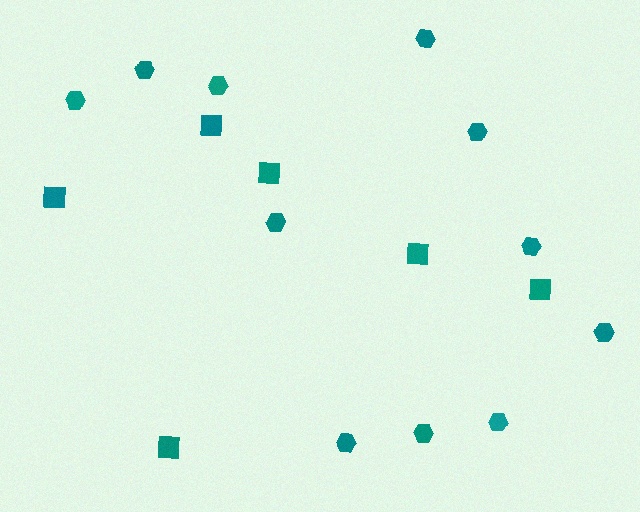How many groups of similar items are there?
There are 2 groups: one group of squares (6) and one group of hexagons (11).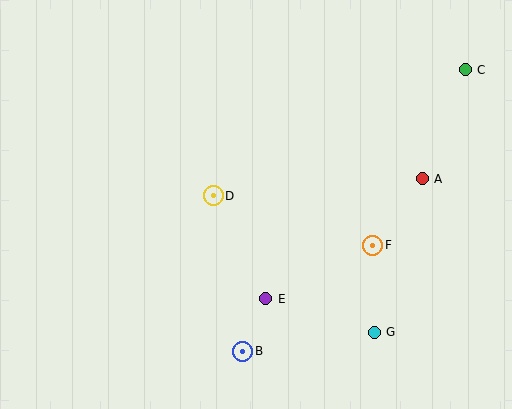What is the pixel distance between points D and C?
The distance between D and C is 282 pixels.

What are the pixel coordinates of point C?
Point C is at (465, 70).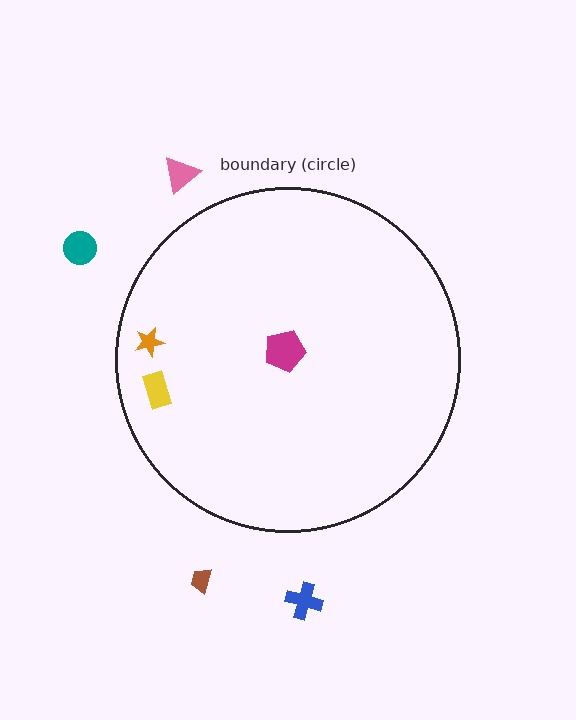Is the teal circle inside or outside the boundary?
Outside.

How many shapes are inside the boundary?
3 inside, 4 outside.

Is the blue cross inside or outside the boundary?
Outside.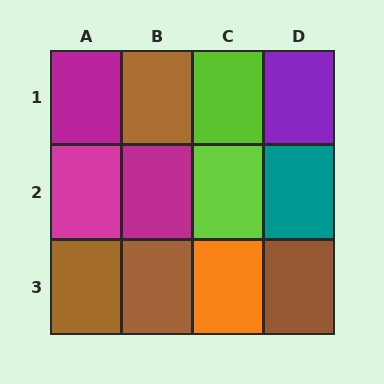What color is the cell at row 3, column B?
Brown.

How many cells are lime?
2 cells are lime.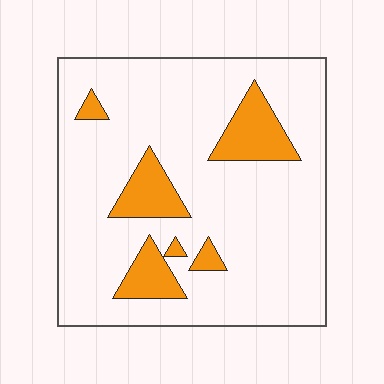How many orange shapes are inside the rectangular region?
6.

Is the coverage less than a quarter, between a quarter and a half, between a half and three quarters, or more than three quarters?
Less than a quarter.